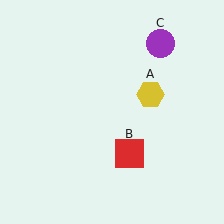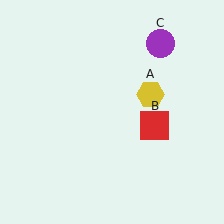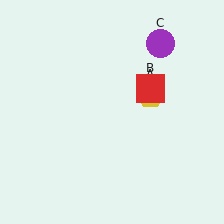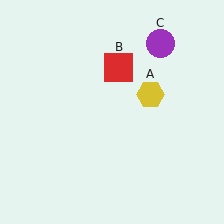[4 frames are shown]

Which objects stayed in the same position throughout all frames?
Yellow hexagon (object A) and purple circle (object C) remained stationary.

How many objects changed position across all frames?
1 object changed position: red square (object B).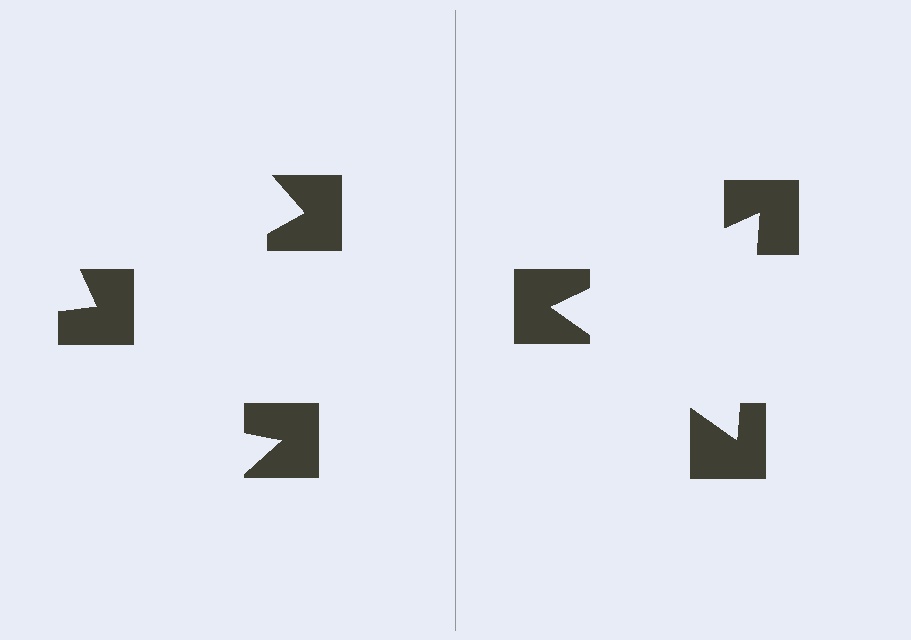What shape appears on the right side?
An illusory triangle.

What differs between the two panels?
The notched squares are positioned identically on both sides; only the wedge orientations differ. On the right they align to a triangle; on the left they are misaligned.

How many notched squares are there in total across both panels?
6 — 3 on each side.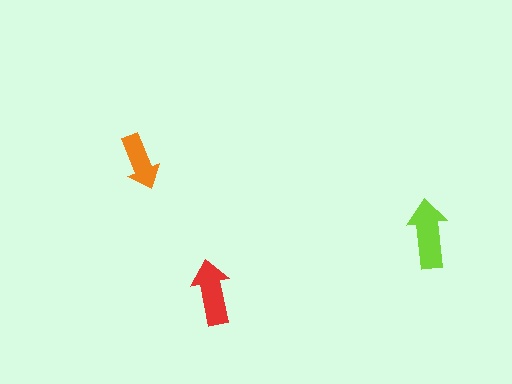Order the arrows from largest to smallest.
the lime one, the red one, the orange one.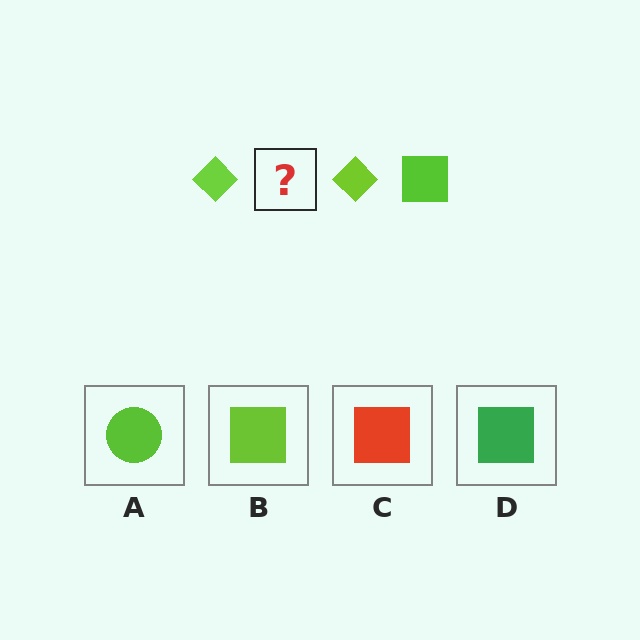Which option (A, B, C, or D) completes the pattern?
B.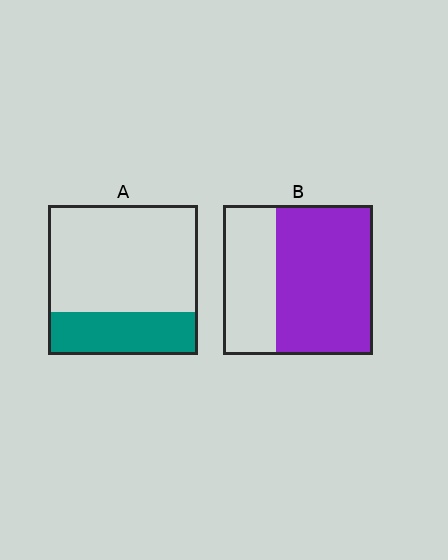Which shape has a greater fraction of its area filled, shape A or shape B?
Shape B.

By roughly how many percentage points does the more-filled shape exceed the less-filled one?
By roughly 35 percentage points (B over A).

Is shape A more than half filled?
No.